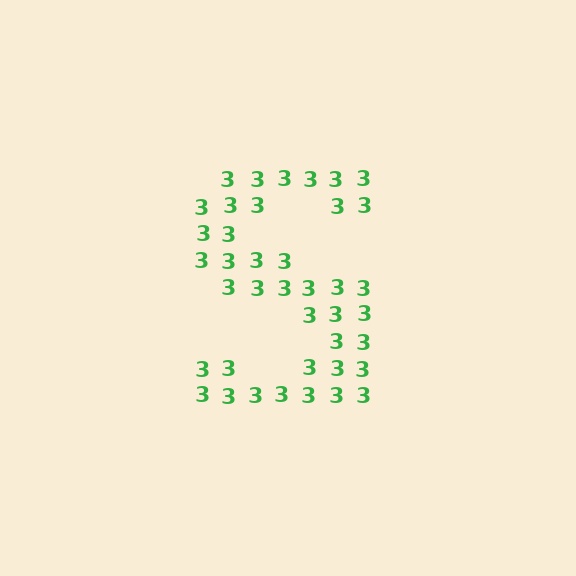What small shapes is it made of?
It is made of small digit 3's.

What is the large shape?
The large shape is the letter S.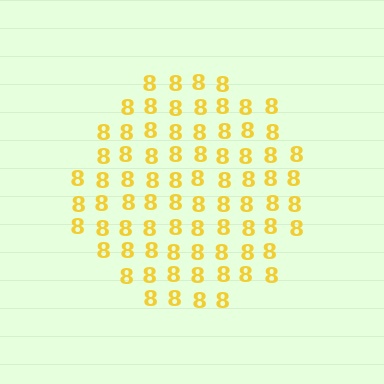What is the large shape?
The large shape is a circle.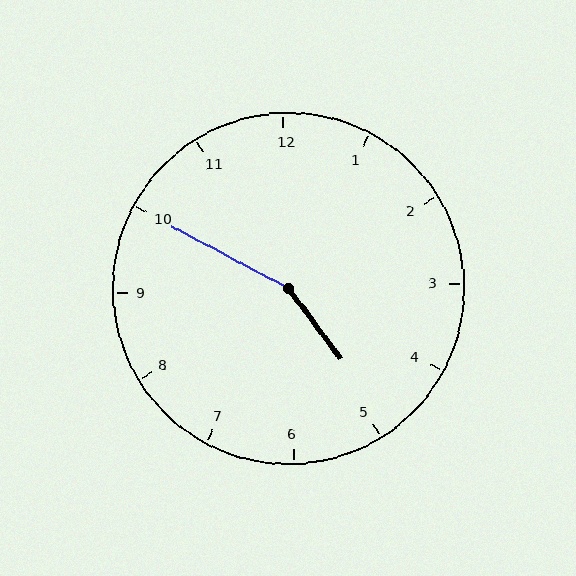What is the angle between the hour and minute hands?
Approximately 155 degrees.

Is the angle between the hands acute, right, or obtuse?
It is obtuse.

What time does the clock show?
4:50.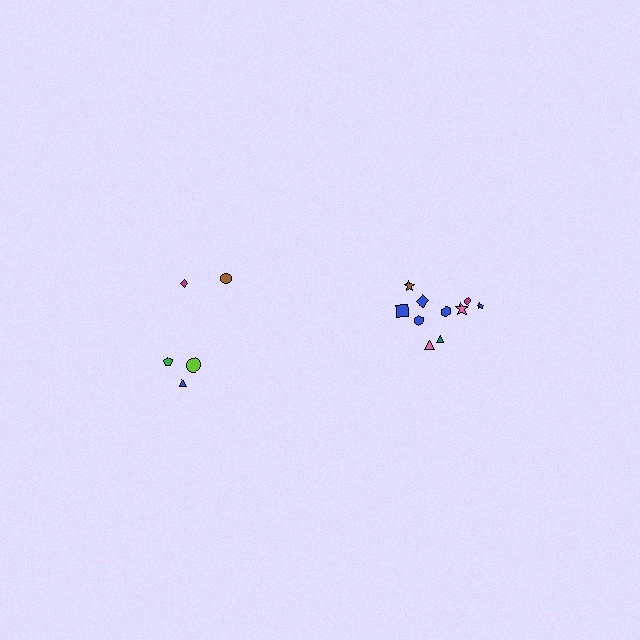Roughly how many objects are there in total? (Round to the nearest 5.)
Roughly 15 objects in total.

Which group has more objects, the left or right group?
The right group.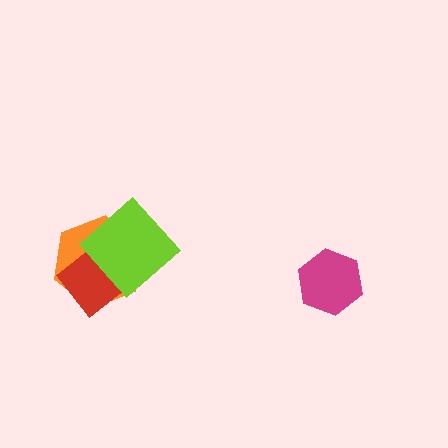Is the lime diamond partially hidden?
No, no other shape covers it.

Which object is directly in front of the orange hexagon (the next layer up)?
The red diamond is directly in front of the orange hexagon.